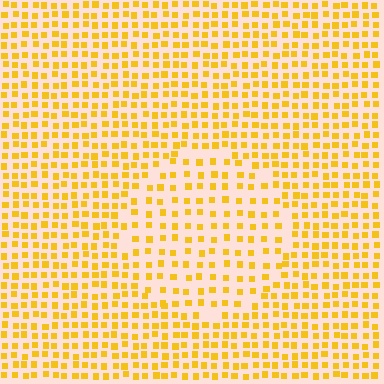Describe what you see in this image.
The image contains small yellow elements arranged at two different densities. A circle-shaped region is visible where the elements are less densely packed than the surrounding area.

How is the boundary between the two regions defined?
The boundary is defined by a change in element density (approximately 1.7x ratio). All elements are the same color, size, and shape.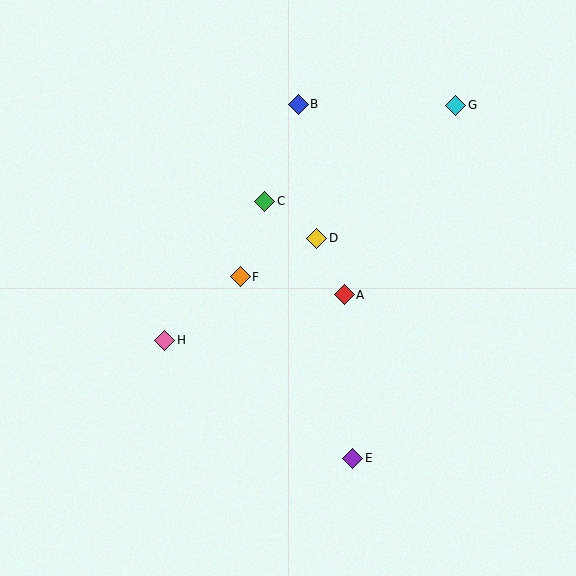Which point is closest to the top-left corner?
Point B is closest to the top-left corner.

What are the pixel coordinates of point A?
Point A is at (344, 295).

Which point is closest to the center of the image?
Point F at (240, 277) is closest to the center.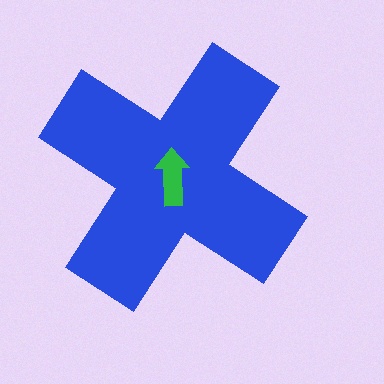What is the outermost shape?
The blue cross.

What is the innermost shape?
The green arrow.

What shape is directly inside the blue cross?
The green arrow.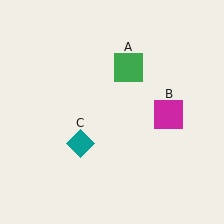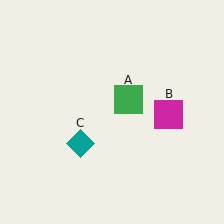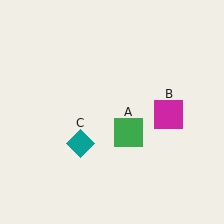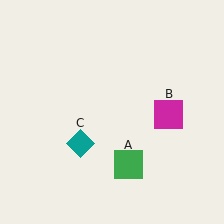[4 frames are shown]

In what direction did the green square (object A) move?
The green square (object A) moved down.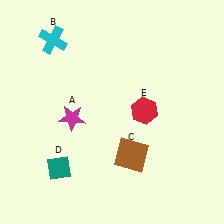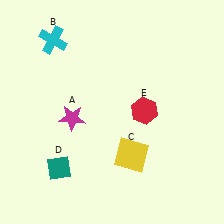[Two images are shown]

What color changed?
The square (C) changed from brown in Image 1 to yellow in Image 2.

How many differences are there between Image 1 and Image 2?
There is 1 difference between the two images.